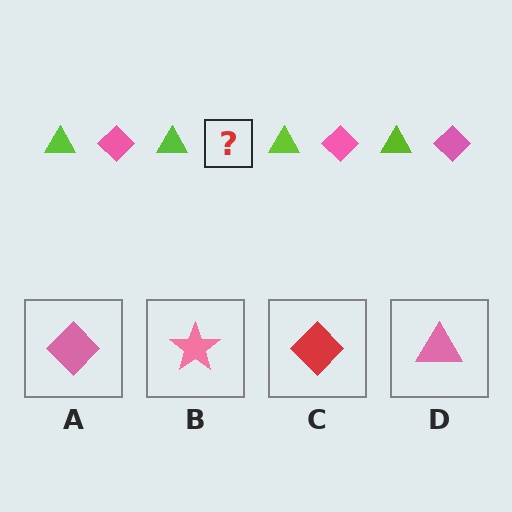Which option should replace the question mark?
Option A.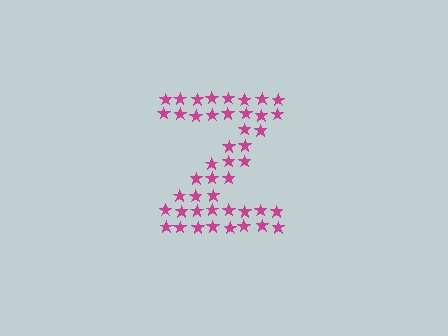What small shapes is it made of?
It is made of small stars.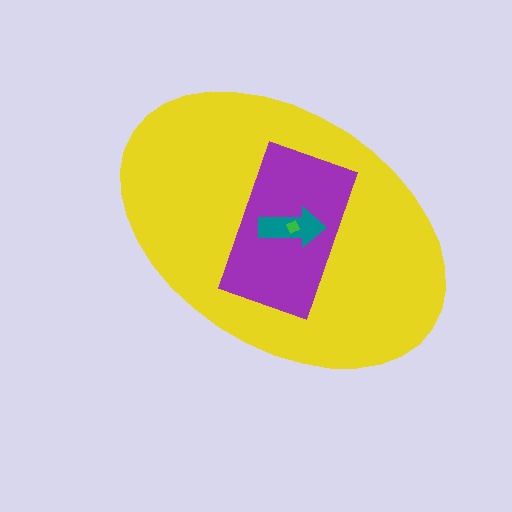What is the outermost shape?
The yellow ellipse.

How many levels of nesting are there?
4.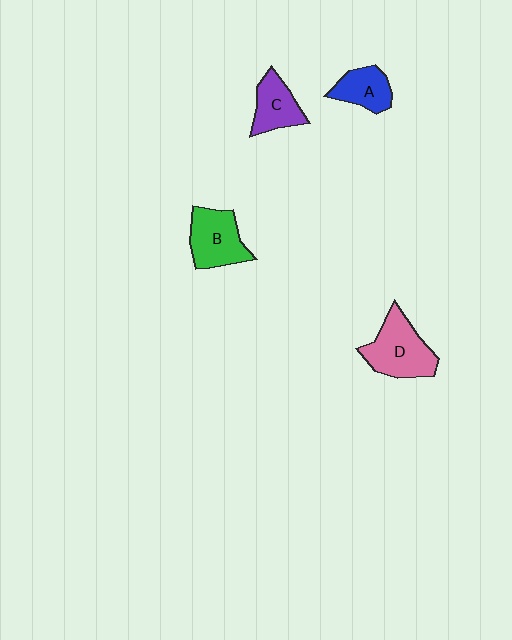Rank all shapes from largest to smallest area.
From largest to smallest: D (pink), B (green), C (purple), A (blue).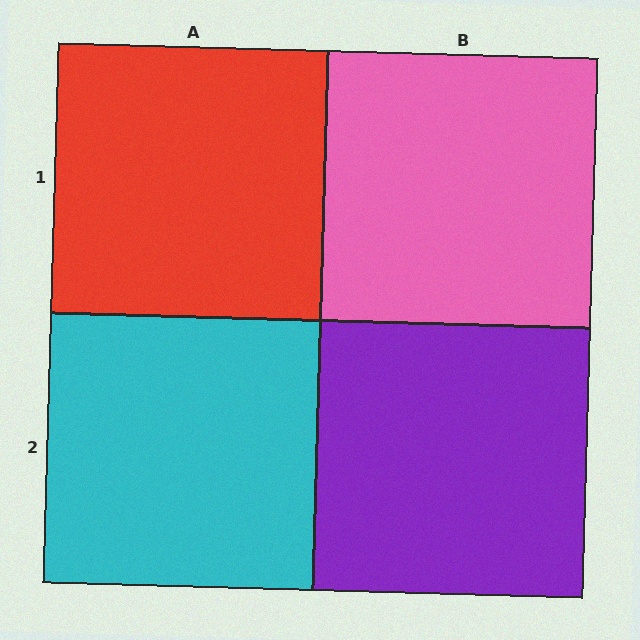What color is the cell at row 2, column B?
Purple.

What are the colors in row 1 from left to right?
Red, pink.